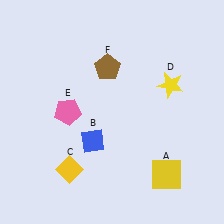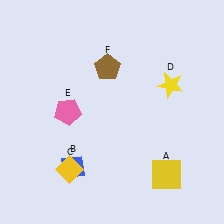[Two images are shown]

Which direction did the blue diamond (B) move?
The blue diamond (B) moved down.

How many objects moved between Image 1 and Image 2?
1 object moved between the two images.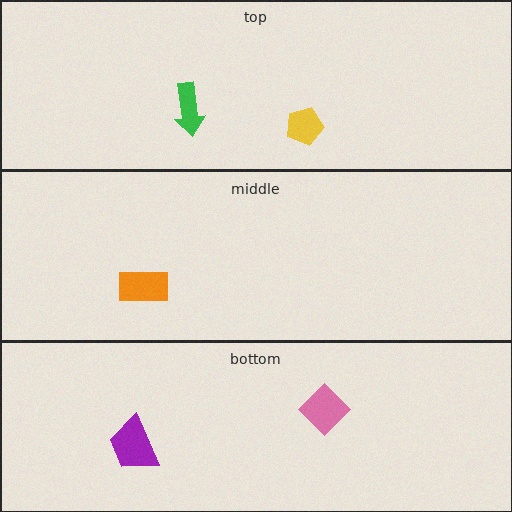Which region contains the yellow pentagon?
The top region.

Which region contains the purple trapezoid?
The bottom region.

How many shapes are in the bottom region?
2.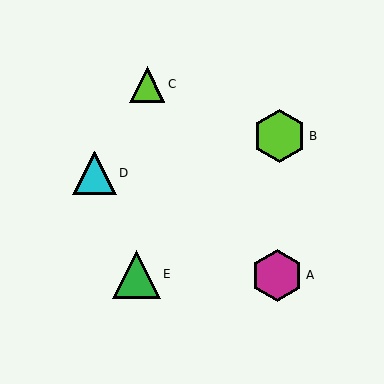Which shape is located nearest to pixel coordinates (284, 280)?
The magenta hexagon (labeled A) at (277, 275) is nearest to that location.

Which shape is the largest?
The lime hexagon (labeled B) is the largest.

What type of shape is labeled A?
Shape A is a magenta hexagon.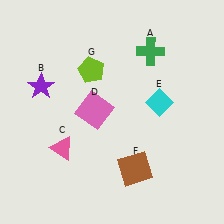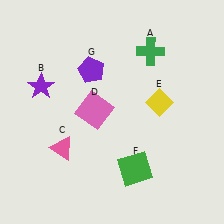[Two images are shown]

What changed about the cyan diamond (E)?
In Image 1, E is cyan. In Image 2, it changed to yellow.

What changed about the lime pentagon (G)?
In Image 1, G is lime. In Image 2, it changed to purple.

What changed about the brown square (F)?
In Image 1, F is brown. In Image 2, it changed to green.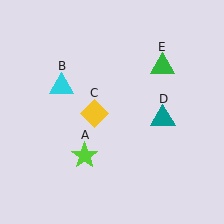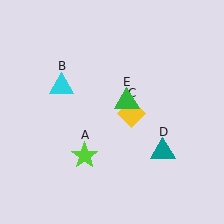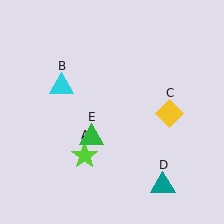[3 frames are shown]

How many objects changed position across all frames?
3 objects changed position: yellow diamond (object C), teal triangle (object D), green triangle (object E).